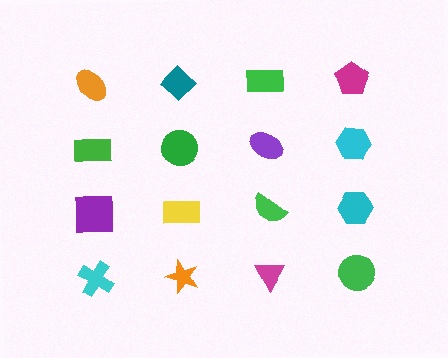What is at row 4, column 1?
A cyan cross.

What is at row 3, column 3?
A green semicircle.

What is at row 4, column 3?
A magenta triangle.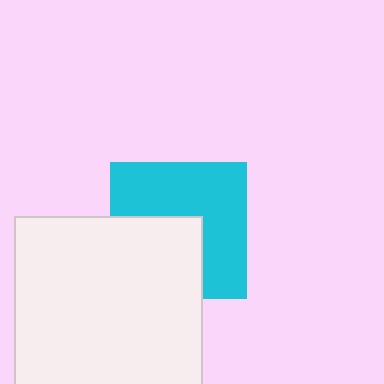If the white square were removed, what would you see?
You would see the complete cyan square.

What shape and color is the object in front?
The object in front is a white square.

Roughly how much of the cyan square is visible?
About half of it is visible (roughly 59%).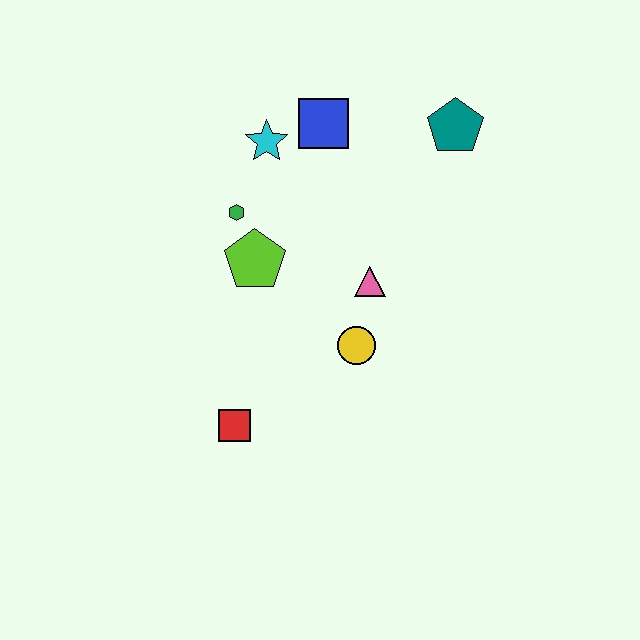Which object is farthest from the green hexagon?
The teal pentagon is farthest from the green hexagon.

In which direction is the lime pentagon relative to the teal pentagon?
The lime pentagon is to the left of the teal pentagon.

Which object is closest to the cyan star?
The blue square is closest to the cyan star.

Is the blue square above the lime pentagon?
Yes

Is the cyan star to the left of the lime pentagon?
No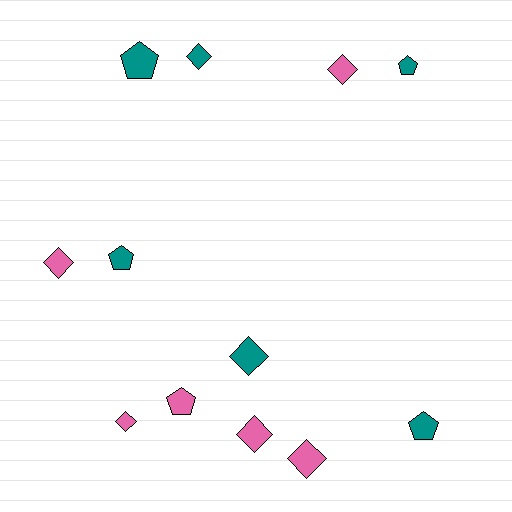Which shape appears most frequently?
Diamond, with 7 objects.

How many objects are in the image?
There are 12 objects.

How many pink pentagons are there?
There is 1 pink pentagon.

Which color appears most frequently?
Pink, with 6 objects.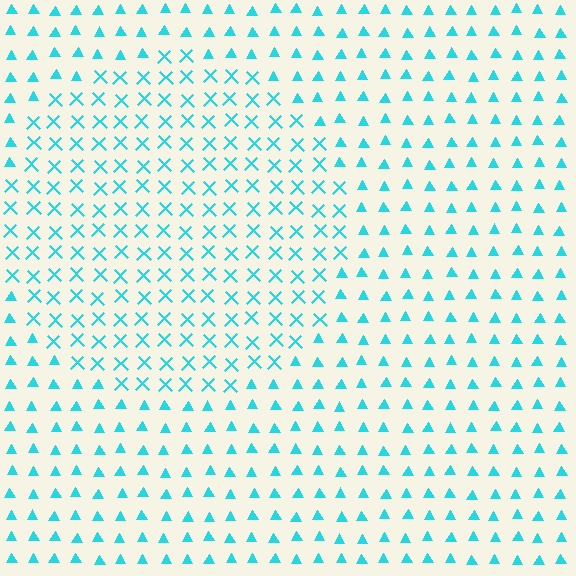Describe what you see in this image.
The image is filled with small cyan elements arranged in a uniform grid. A circle-shaped region contains X marks, while the surrounding area contains triangles. The boundary is defined purely by the change in element shape.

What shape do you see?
I see a circle.